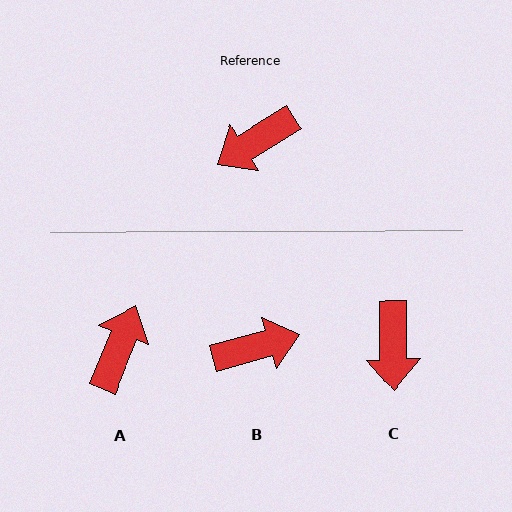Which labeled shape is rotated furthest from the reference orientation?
B, about 164 degrees away.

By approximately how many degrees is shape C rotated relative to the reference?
Approximately 59 degrees counter-clockwise.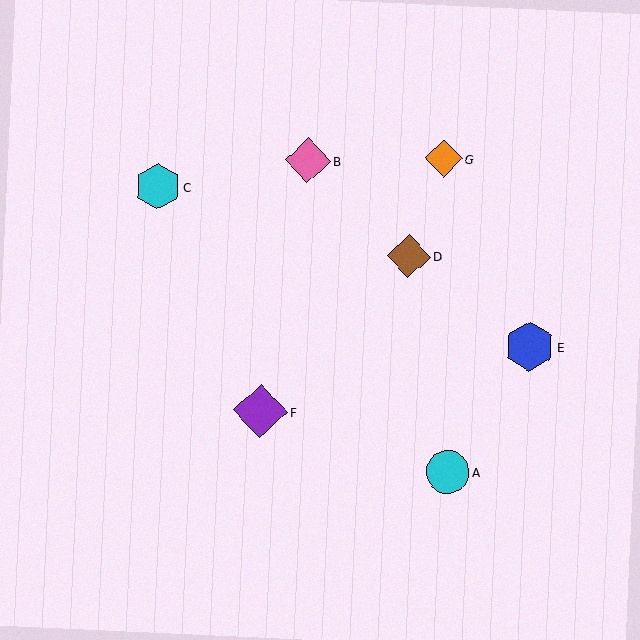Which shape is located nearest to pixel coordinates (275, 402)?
The purple diamond (labeled F) at (260, 411) is nearest to that location.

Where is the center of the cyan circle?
The center of the cyan circle is at (448, 472).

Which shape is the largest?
The purple diamond (labeled F) is the largest.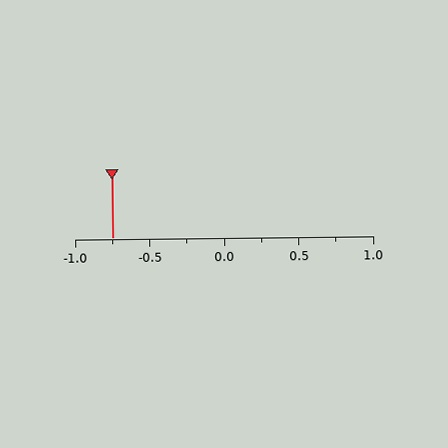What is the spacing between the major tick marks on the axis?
The major ticks are spaced 0.5 apart.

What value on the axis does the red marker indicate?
The marker indicates approximately -0.75.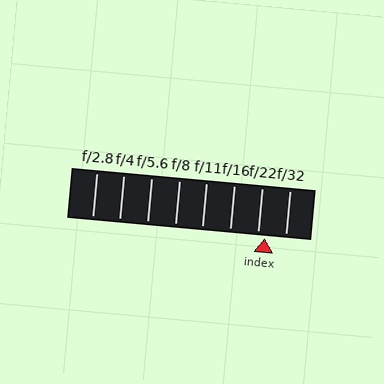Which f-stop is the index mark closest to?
The index mark is closest to f/22.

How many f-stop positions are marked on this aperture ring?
There are 8 f-stop positions marked.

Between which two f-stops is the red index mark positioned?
The index mark is between f/22 and f/32.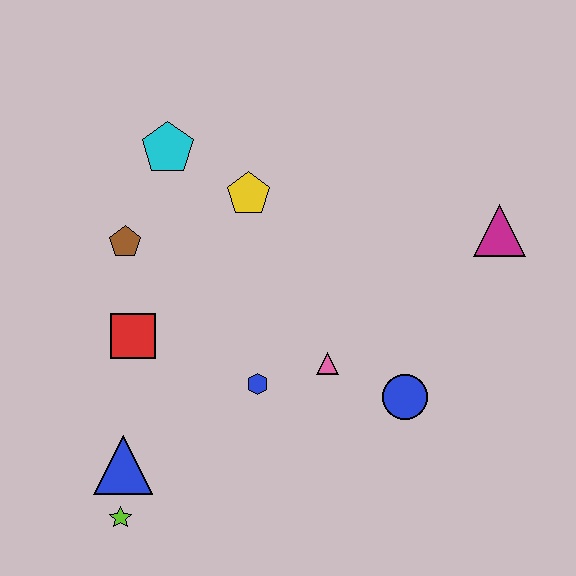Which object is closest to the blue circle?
The pink triangle is closest to the blue circle.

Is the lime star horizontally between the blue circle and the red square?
No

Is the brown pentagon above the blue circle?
Yes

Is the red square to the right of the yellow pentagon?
No